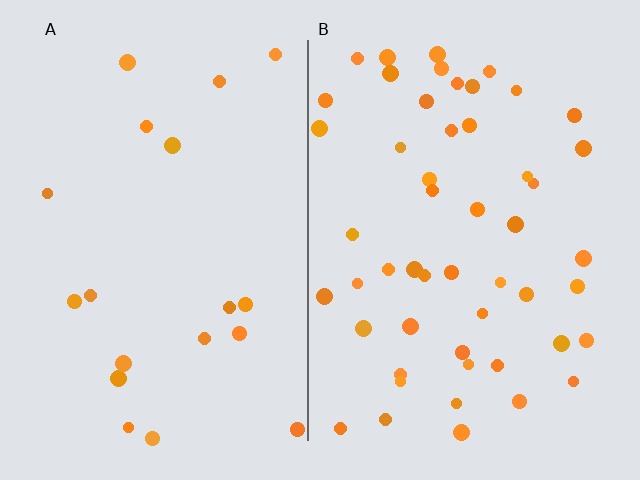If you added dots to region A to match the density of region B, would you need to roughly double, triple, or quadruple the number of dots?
Approximately triple.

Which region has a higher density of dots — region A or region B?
B (the right).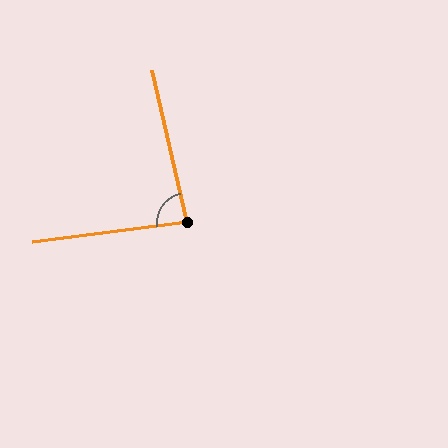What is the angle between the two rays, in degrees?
Approximately 84 degrees.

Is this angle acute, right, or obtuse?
It is acute.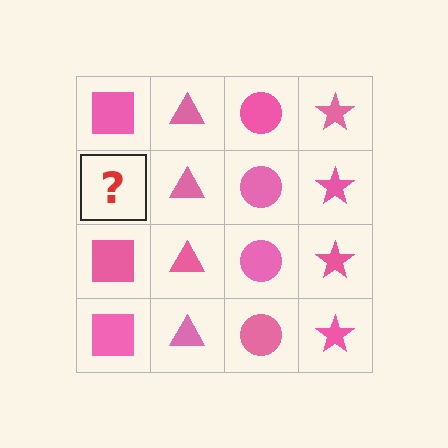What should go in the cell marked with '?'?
The missing cell should contain a pink square.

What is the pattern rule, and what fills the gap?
The rule is that each column has a consistent shape. The gap should be filled with a pink square.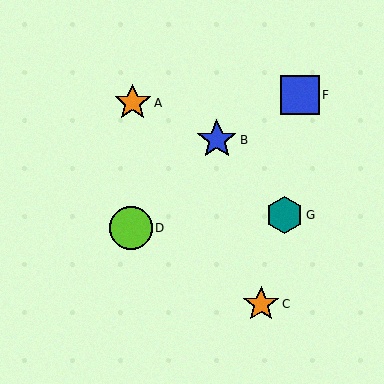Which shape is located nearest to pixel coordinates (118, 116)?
The orange star (labeled A) at (133, 103) is nearest to that location.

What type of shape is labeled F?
Shape F is a blue square.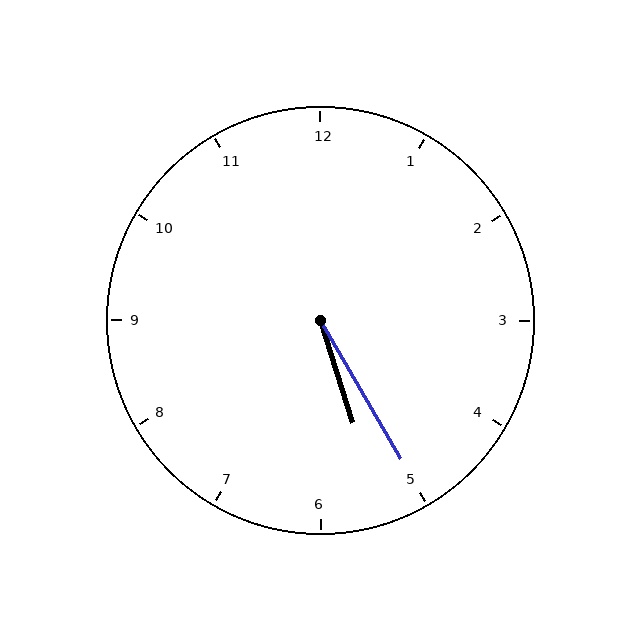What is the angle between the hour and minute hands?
Approximately 12 degrees.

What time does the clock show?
5:25.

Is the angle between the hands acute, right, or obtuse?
It is acute.